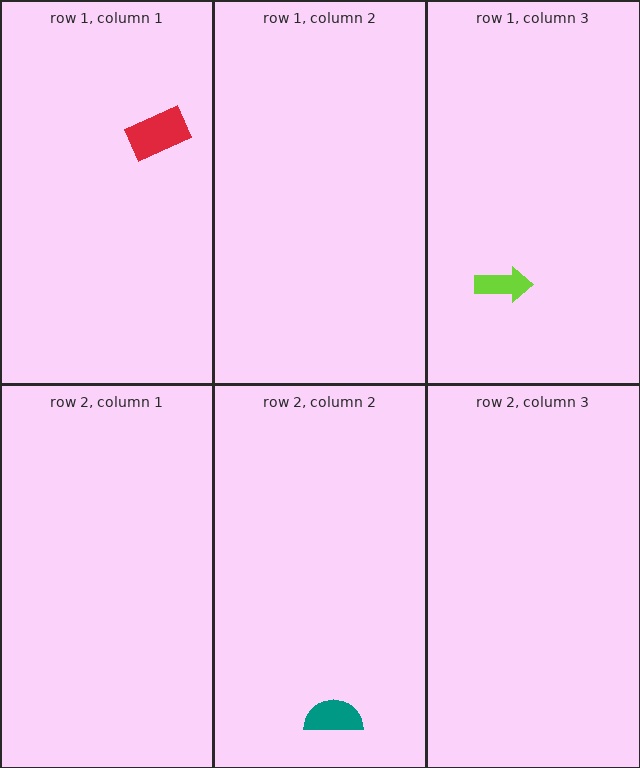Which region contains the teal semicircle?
The row 2, column 2 region.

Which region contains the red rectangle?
The row 1, column 1 region.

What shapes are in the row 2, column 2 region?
The teal semicircle.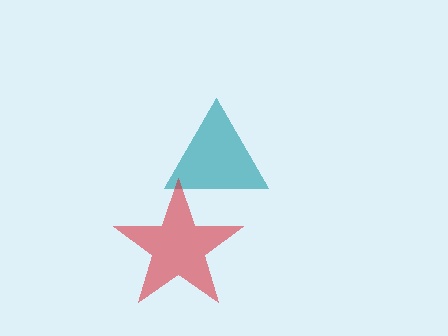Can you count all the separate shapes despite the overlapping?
Yes, there are 2 separate shapes.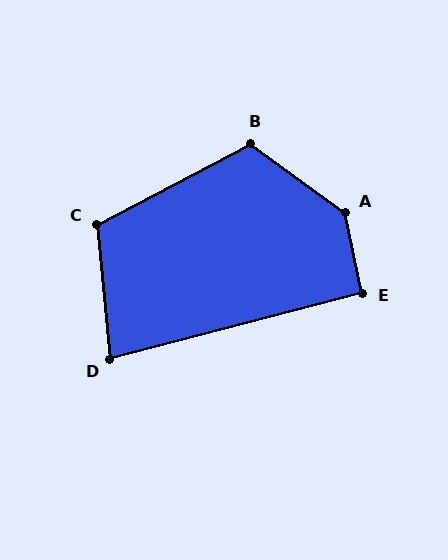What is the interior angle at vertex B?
Approximately 116 degrees (obtuse).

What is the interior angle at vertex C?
Approximately 112 degrees (obtuse).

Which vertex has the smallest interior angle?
D, at approximately 81 degrees.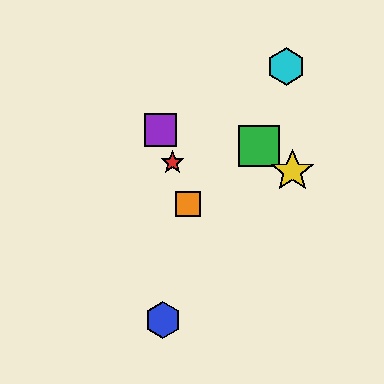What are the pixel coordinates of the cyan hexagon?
The cyan hexagon is at (286, 67).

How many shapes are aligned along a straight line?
3 shapes (the red star, the purple square, the orange square) are aligned along a straight line.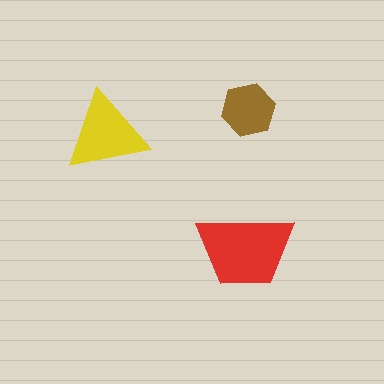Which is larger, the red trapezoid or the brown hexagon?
The red trapezoid.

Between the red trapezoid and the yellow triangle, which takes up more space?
The red trapezoid.